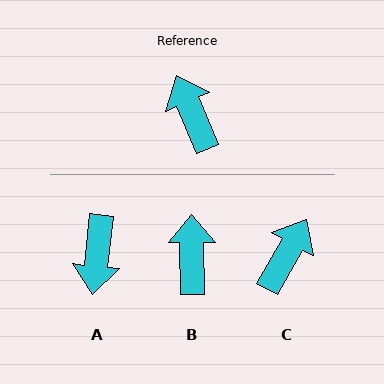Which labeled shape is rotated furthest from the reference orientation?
A, about 150 degrees away.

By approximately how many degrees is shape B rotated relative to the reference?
Approximately 23 degrees clockwise.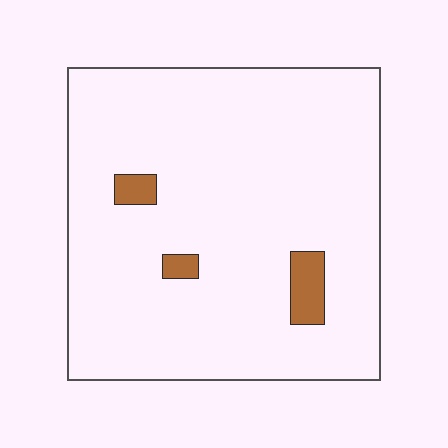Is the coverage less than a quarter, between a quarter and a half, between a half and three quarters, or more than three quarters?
Less than a quarter.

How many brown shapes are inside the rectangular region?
3.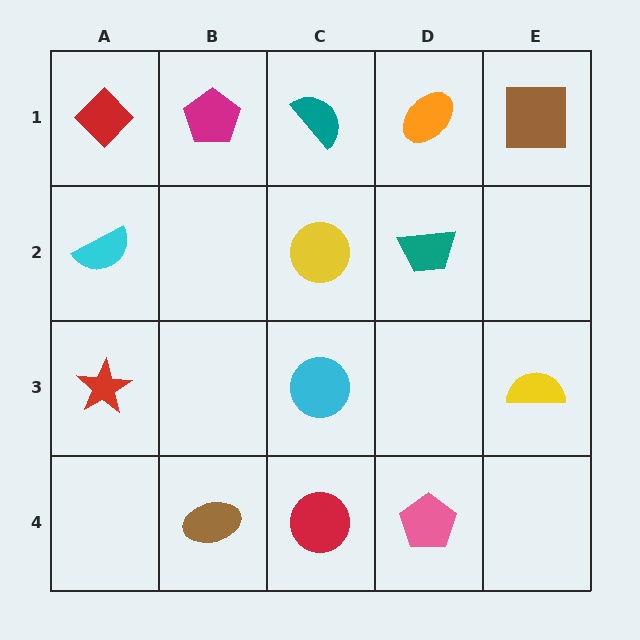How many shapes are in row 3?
3 shapes.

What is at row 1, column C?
A teal semicircle.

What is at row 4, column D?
A pink pentagon.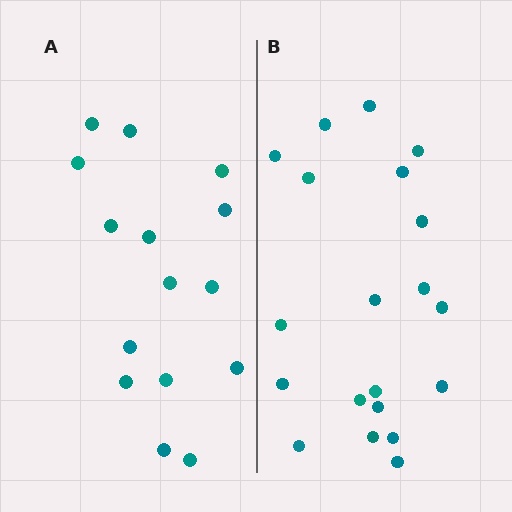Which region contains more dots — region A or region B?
Region B (the right region) has more dots.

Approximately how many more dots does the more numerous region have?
Region B has about 5 more dots than region A.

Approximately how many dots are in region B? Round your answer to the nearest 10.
About 20 dots.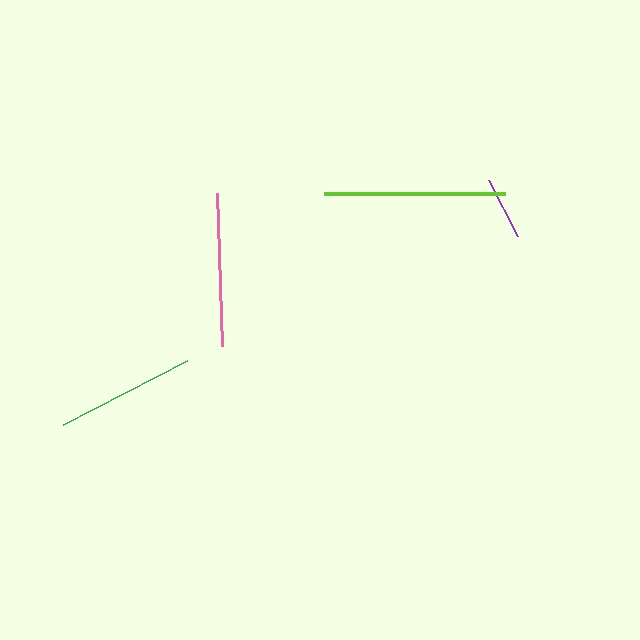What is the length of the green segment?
The green segment is approximately 139 pixels long.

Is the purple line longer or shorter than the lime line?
The lime line is longer than the purple line.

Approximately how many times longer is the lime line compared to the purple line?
The lime line is approximately 2.8 times the length of the purple line.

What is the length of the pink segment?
The pink segment is approximately 154 pixels long.